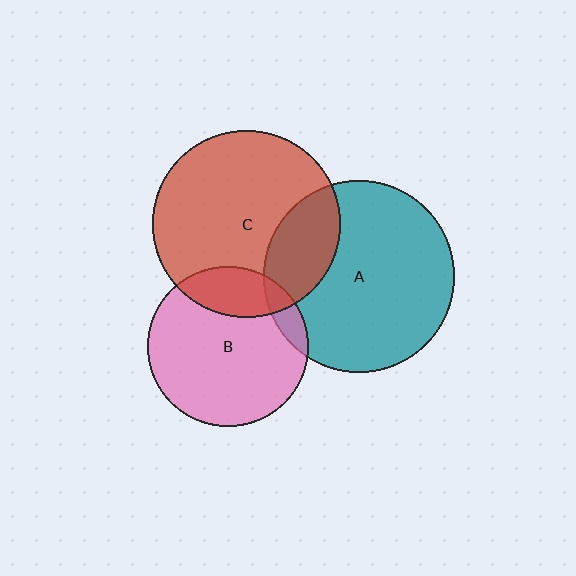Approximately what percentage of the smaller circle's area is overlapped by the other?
Approximately 10%.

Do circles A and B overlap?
Yes.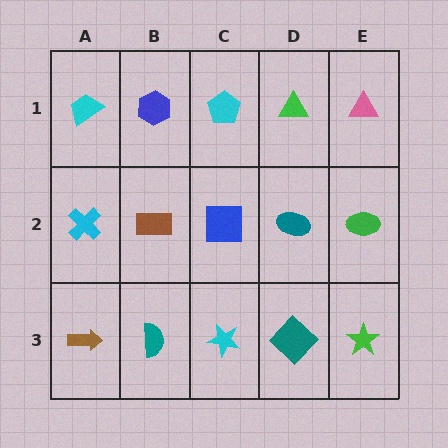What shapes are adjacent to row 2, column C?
A cyan pentagon (row 1, column C), a cyan star (row 3, column C), a brown rectangle (row 2, column B), a teal ellipse (row 2, column D).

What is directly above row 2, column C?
A cyan pentagon.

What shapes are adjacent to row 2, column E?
A pink triangle (row 1, column E), a green star (row 3, column E), a teal ellipse (row 2, column D).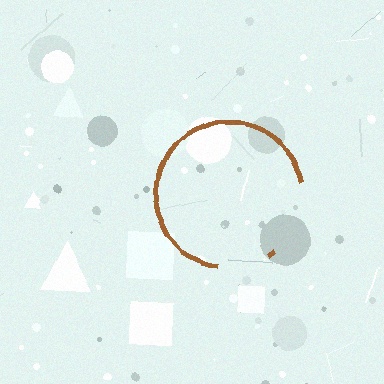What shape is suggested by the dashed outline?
The dashed outline suggests a circle.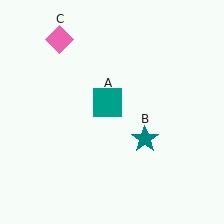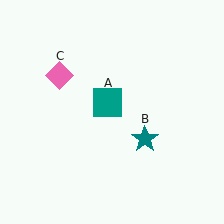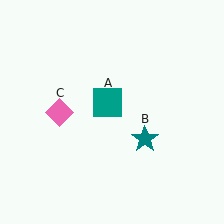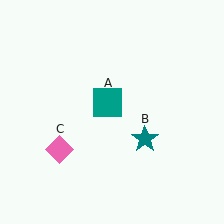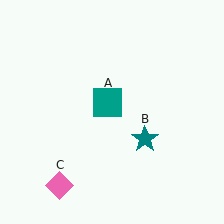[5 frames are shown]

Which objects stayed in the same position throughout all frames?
Teal square (object A) and teal star (object B) remained stationary.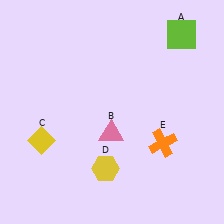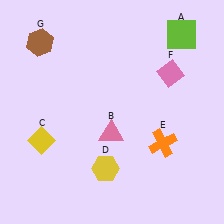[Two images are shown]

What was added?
A pink diamond (F), a brown hexagon (G) were added in Image 2.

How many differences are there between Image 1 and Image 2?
There are 2 differences between the two images.